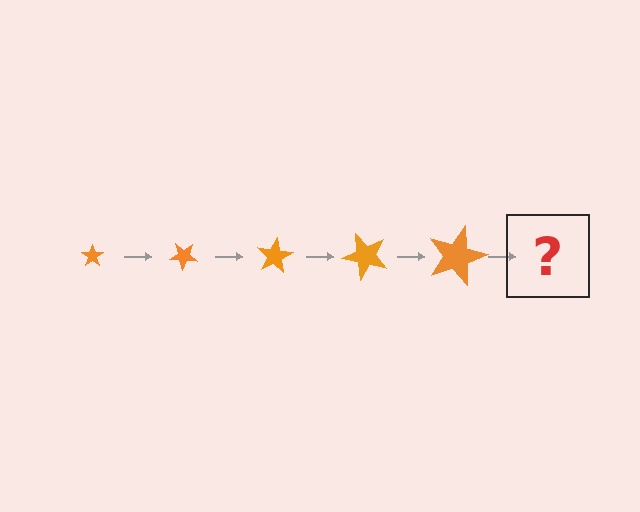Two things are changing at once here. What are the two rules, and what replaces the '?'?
The two rules are that the star grows larger each step and it rotates 40 degrees each step. The '?' should be a star, larger than the previous one and rotated 200 degrees from the start.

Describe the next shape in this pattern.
It should be a star, larger than the previous one and rotated 200 degrees from the start.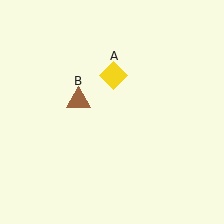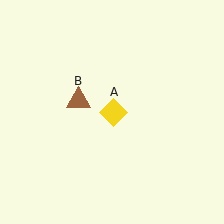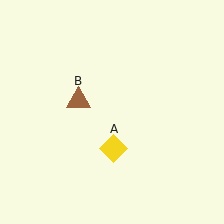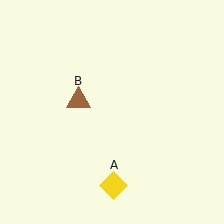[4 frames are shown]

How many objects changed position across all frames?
1 object changed position: yellow diamond (object A).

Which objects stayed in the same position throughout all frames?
Brown triangle (object B) remained stationary.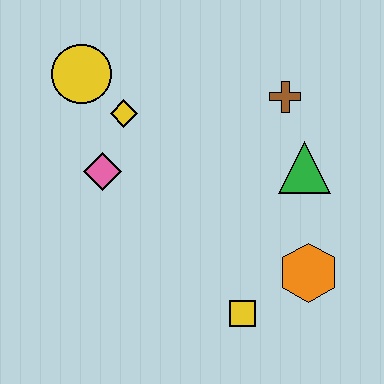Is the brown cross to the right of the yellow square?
Yes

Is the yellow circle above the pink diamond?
Yes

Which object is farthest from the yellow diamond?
The orange hexagon is farthest from the yellow diamond.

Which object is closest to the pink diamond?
The yellow diamond is closest to the pink diamond.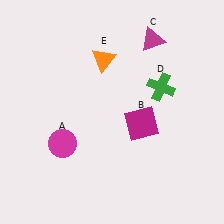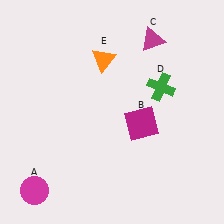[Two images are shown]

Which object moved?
The magenta circle (A) moved down.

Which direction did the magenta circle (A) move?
The magenta circle (A) moved down.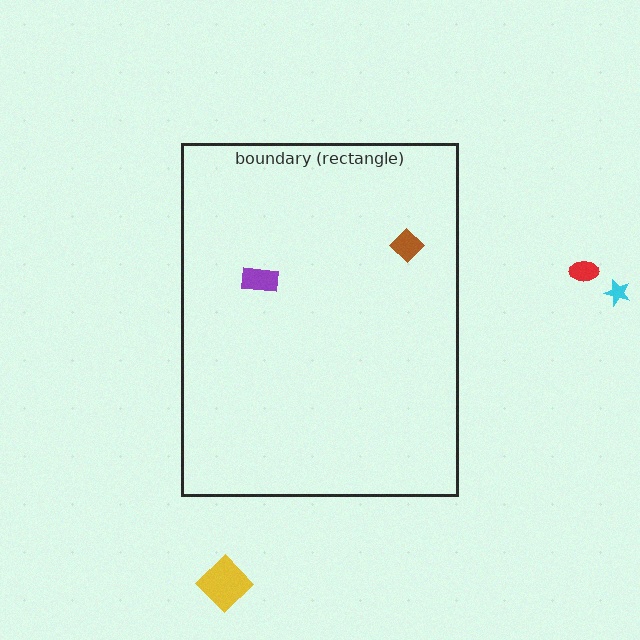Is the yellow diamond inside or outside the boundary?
Outside.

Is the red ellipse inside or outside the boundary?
Outside.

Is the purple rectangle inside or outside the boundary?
Inside.